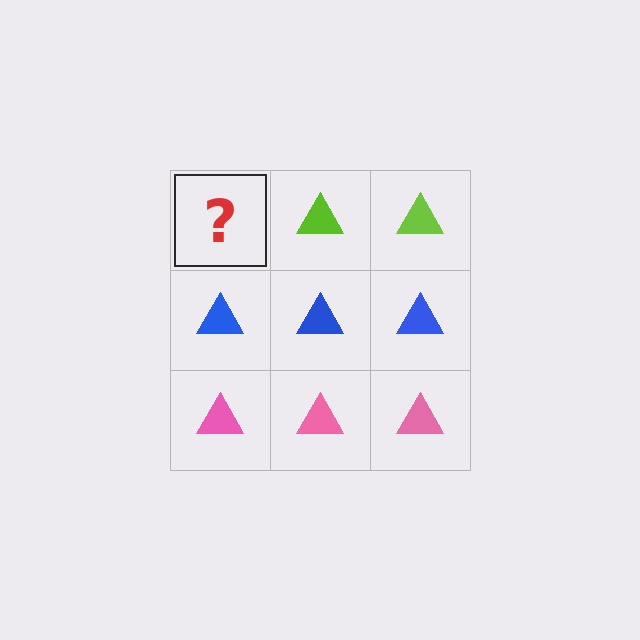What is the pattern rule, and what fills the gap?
The rule is that each row has a consistent color. The gap should be filled with a lime triangle.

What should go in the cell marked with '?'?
The missing cell should contain a lime triangle.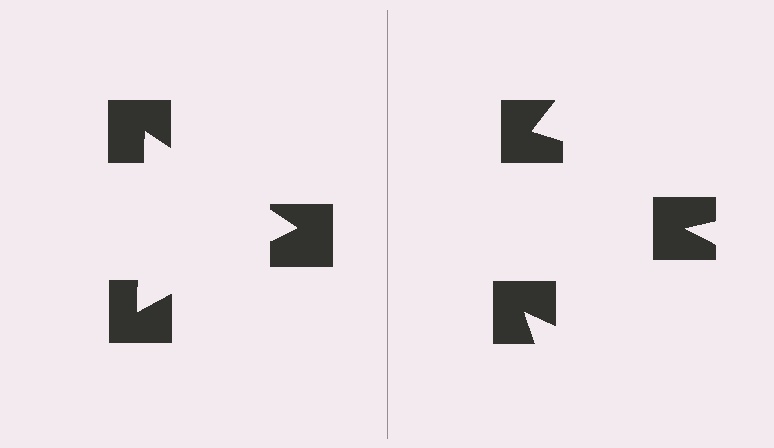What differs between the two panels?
The notched squares are positioned identically on both sides; only the wedge orientations differ. On the left they align to a triangle; on the right they are misaligned.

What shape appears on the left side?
An illusory triangle.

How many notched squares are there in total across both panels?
6 — 3 on each side.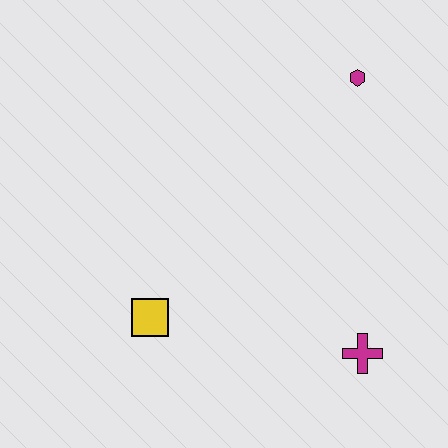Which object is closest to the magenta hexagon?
The magenta cross is closest to the magenta hexagon.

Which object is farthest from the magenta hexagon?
The yellow square is farthest from the magenta hexagon.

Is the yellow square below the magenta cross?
No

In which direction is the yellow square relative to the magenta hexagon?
The yellow square is below the magenta hexagon.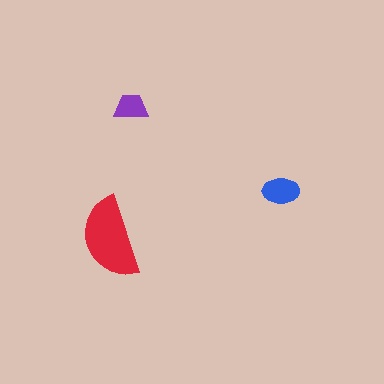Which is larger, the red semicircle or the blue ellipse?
The red semicircle.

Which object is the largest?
The red semicircle.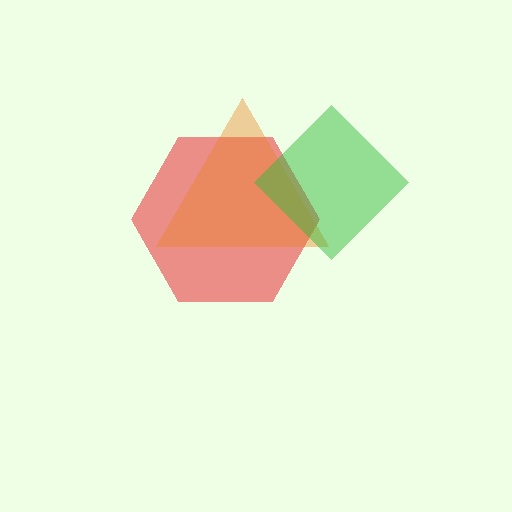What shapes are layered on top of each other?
The layered shapes are: a red hexagon, an orange triangle, a green diamond.